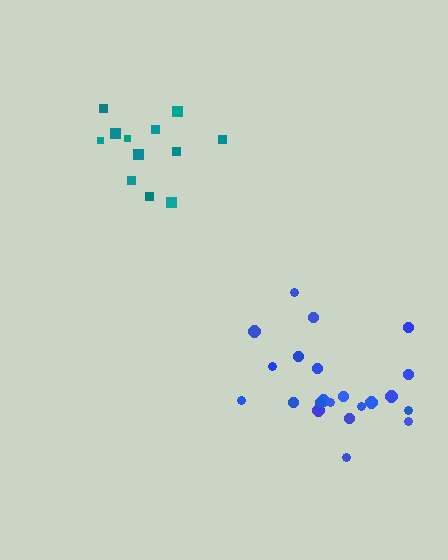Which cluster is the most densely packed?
Teal.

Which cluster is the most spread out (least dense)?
Blue.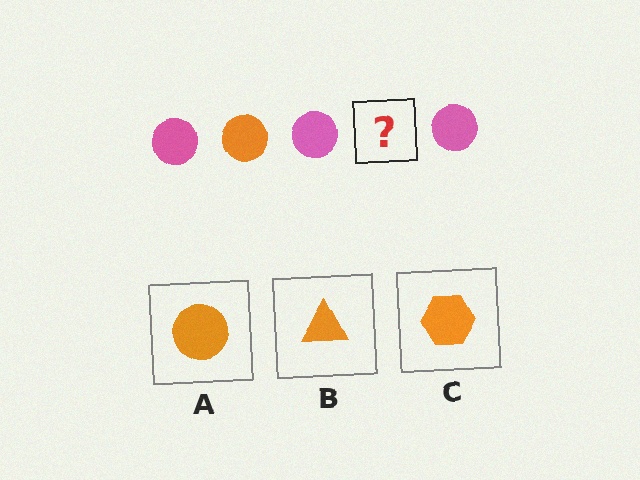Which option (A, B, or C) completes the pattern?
A.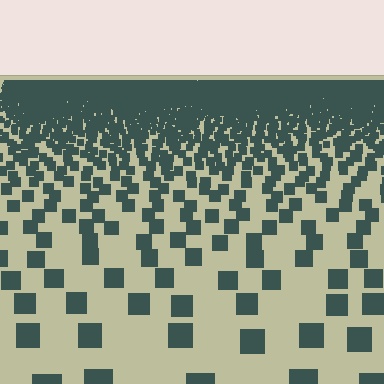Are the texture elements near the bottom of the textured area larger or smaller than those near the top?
Larger. Near the bottom, elements are closer to the viewer and appear at a bigger on-screen size.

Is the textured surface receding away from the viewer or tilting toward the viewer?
The surface is receding away from the viewer. Texture elements get smaller and denser toward the top.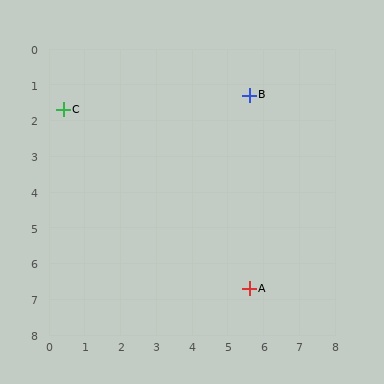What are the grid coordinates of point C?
Point C is at approximately (0.4, 1.7).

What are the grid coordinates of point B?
Point B is at approximately (5.6, 1.3).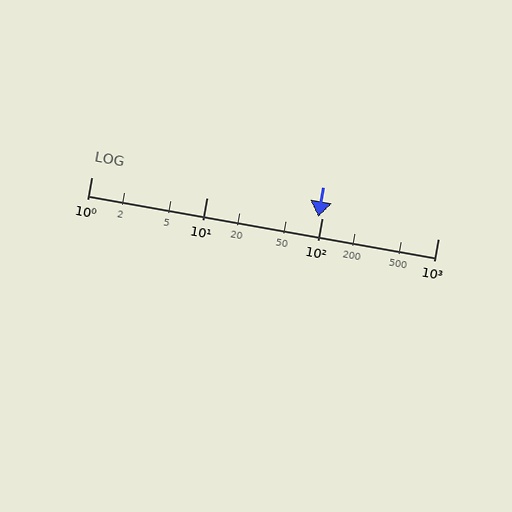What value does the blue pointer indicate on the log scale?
The pointer indicates approximately 92.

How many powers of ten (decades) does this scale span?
The scale spans 3 decades, from 1 to 1000.